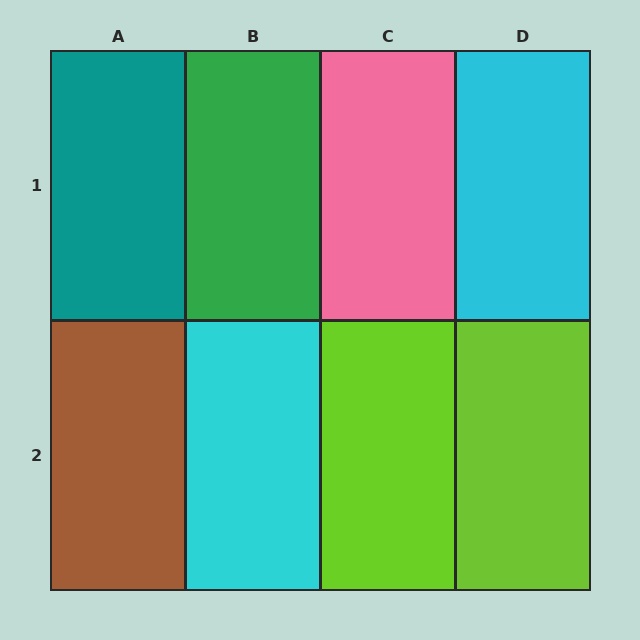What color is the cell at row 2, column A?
Brown.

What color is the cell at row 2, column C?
Lime.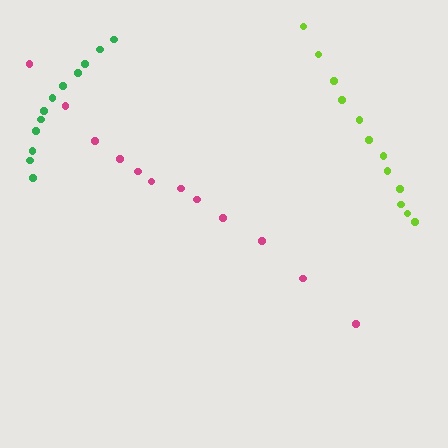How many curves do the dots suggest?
There are 3 distinct paths.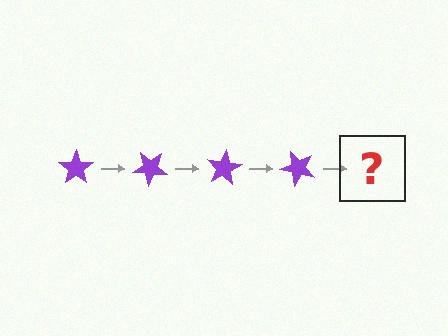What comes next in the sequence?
The next element should be a purple star rotated 160 degrees.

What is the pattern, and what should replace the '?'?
The pattern is that the star rotates 40 degrees each step. The '?' should be a purple star rotated 160 degrees.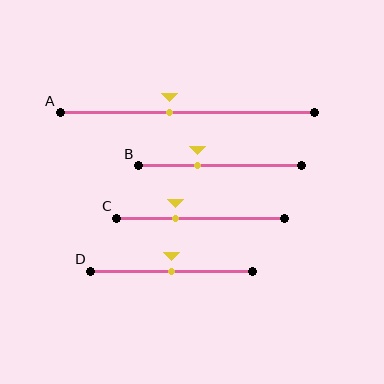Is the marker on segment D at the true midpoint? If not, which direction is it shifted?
Yes, the marker on segment D is at the true midpoint.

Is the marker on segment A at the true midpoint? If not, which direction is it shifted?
No, the marker on segment A is shifted to the left by about 7% of the segment length.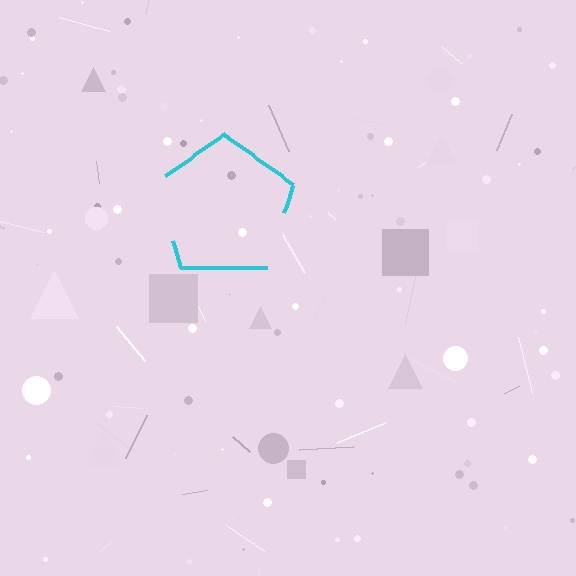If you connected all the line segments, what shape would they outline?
They would outline a pentagon.